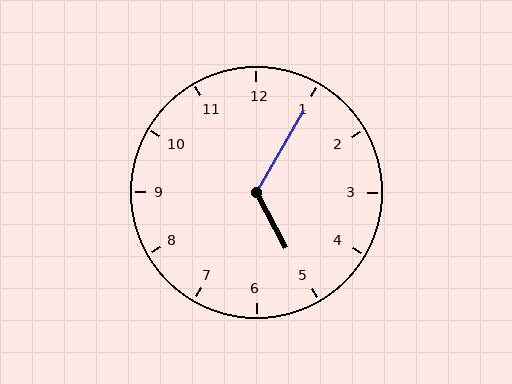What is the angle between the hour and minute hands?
Approximately 122 degrees.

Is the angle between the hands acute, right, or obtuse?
It is obtuse.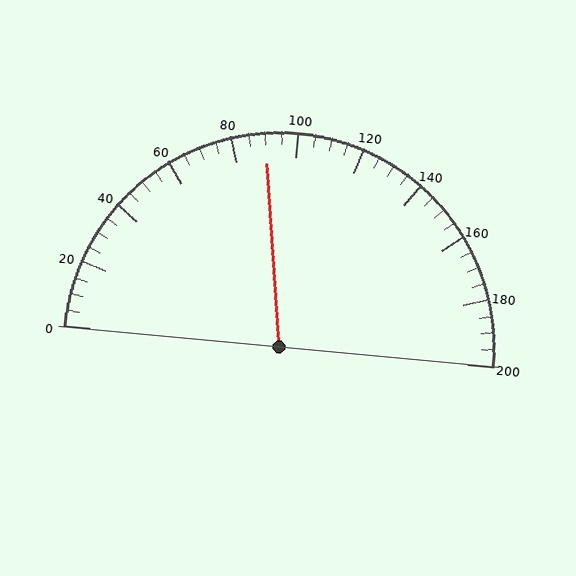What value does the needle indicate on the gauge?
The needle indicates approximately 90.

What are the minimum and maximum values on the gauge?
The gauge ranges from 0 to 200.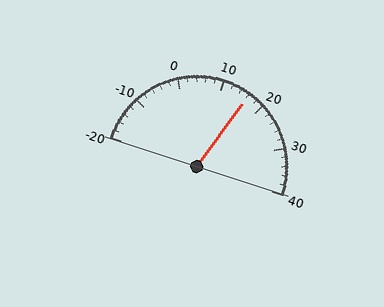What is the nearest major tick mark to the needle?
The nearest major tick mark is 20.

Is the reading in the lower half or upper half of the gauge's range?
The reading is in the upper half of the range (-20 to 40).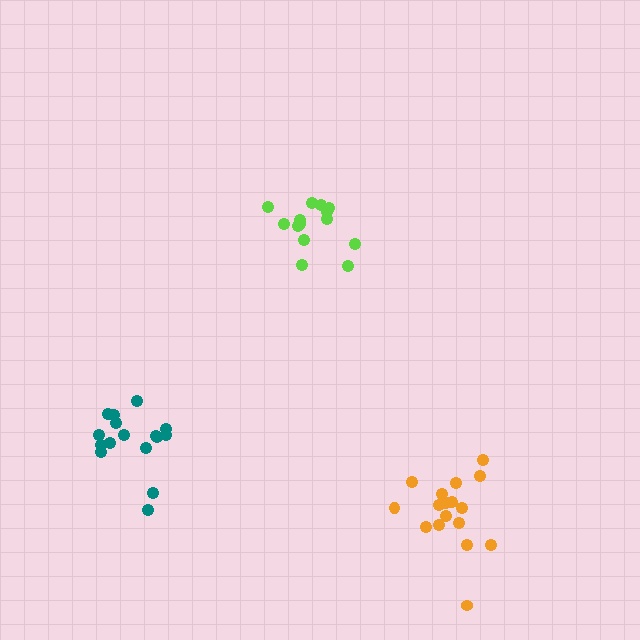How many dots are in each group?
Group 1: 17 dots, Group 2: 16 dots, Group 3: 14 dots (47 total).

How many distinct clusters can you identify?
There are 3 distinct clusters.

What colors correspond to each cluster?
The clusters are colored: orange, teal, lime.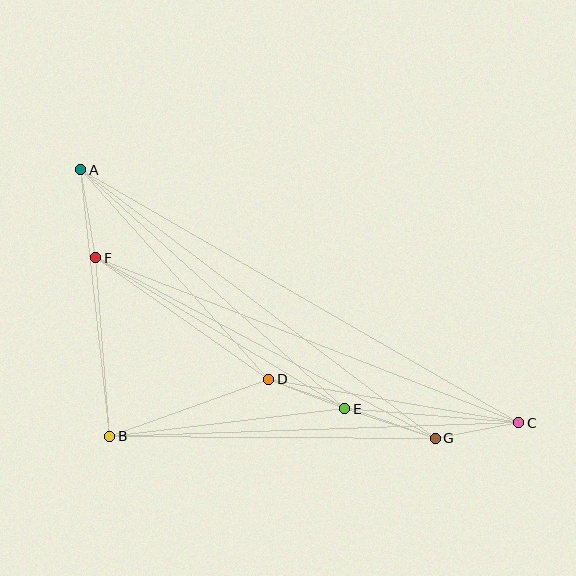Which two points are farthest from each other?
Points A and C are farthest from each other.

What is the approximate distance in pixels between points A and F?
The distance between A and F is approximately 89 pixels.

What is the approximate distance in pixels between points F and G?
The distance between F and G is approximately 384 pixels.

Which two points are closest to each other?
Points D and E are closest to each other.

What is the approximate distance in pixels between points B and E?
The distance between B and E is approximately 236 pixels.